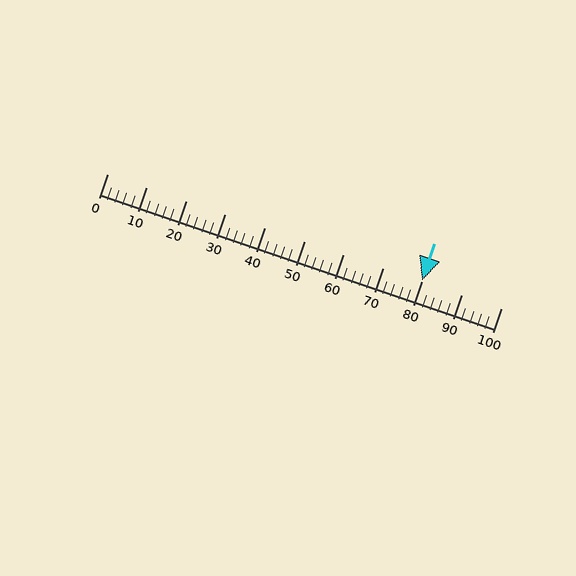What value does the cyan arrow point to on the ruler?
The cyan arrow points to approximately 80.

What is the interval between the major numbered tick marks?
The major tick marks are spaced 10 units apart.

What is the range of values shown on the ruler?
The ruler shows values from 0 to 100.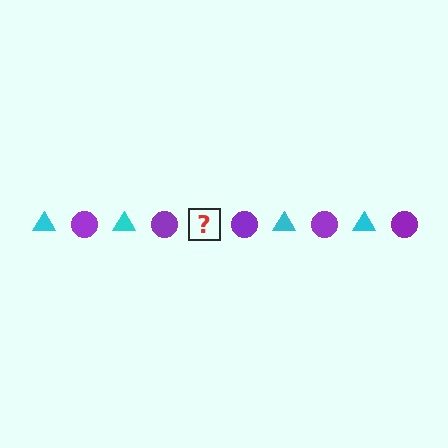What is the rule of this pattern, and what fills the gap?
The rule is that the pattern alternates between cyan triangle and purple circle. The gap should be filled with a cyan triangle.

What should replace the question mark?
The question mark should be replaced with a cyan triangle.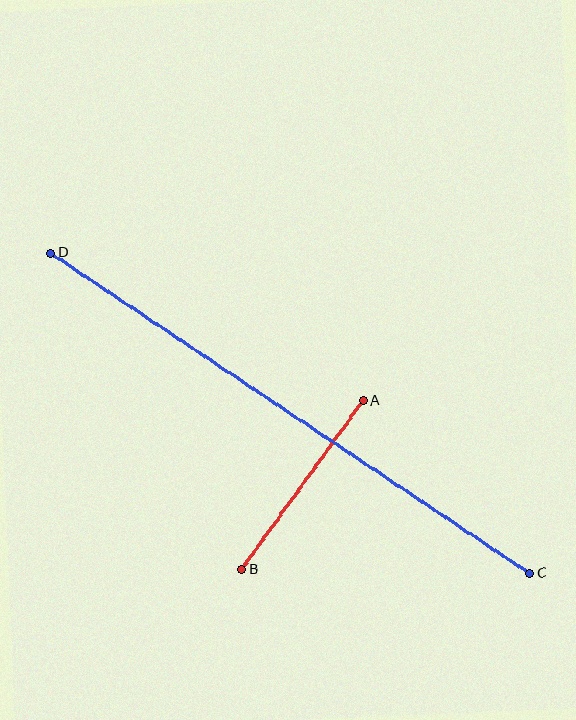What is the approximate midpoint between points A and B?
The midpoint is at approximately (302, 485) pixels.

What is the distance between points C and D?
The distance is approximately 576 pixels.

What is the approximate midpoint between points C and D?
The midpoint is at approximately (290, 413) pixels.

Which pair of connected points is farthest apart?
Points C and D are farthest apart.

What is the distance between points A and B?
The distance is approximately 208 pixels.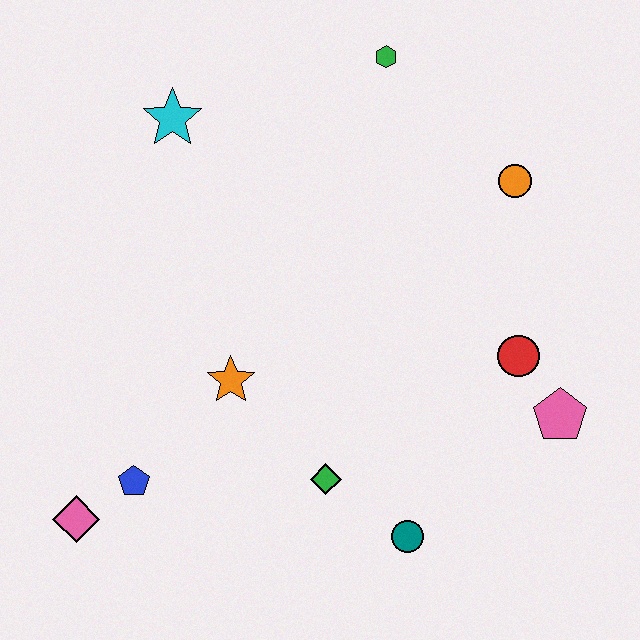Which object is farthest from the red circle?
The pink diamond is farthest from the red circle.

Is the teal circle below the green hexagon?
Yes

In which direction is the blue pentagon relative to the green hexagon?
The blue pentagon is below the green hexagon.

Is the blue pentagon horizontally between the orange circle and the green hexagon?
No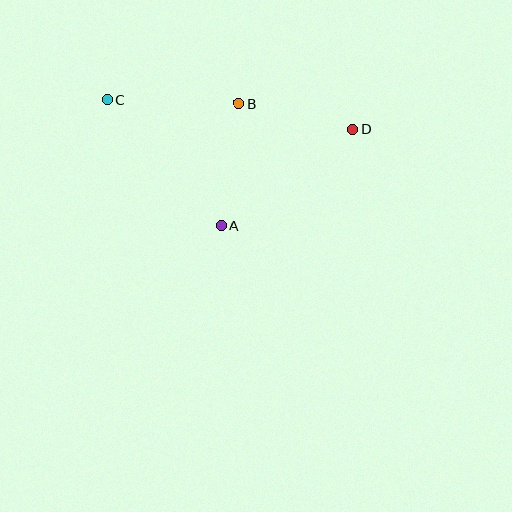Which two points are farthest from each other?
Points C and D are farthest from each other.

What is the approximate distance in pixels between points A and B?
The distance between A and B is approximately 123 pixels.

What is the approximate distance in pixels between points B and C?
The distance between B and C is approximately 131 pixels.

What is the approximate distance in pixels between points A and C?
The distance between A and C is approximately 169 pixels.